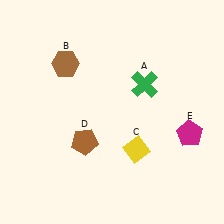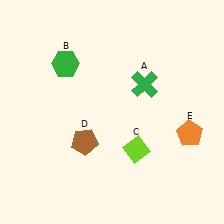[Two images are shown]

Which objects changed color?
B changed from brown to green. C changed from yellow to lime. E changed from magenta to orange.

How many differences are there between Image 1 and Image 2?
There are 3 differences between the two images.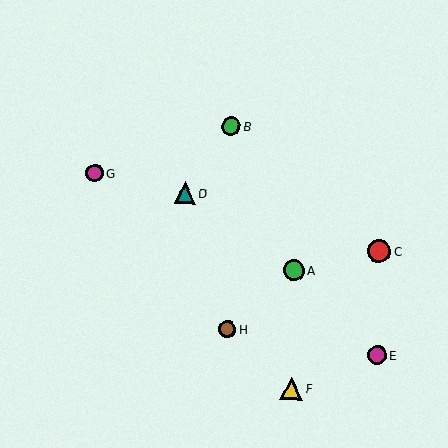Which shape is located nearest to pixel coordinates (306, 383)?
The yellow triangle (labeled F) at (292, 389) is nearest to that location.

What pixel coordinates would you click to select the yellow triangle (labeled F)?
Click at (292, 389) to select the yellow triangle F.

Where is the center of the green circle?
The center of the green circle is at (231, 126).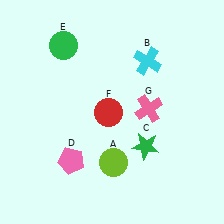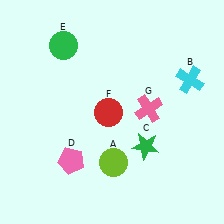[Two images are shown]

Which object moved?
The cyan cross (B) moved right.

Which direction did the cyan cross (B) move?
The cyan cross (B) moved right.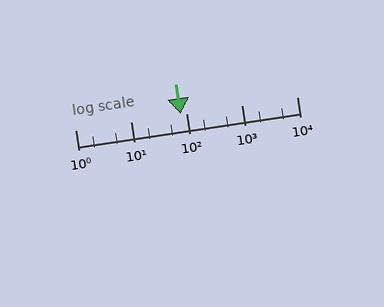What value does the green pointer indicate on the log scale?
The pointer indicates approximately 80.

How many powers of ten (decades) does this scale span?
The scale spans 4 decades, from 1 to 10000.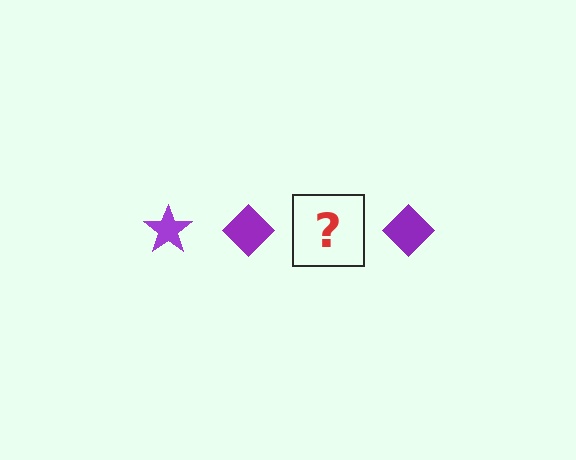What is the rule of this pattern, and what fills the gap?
The rule is that the pattern cycles through star, diamond shapes in purple. The gap should be filled with a purple star.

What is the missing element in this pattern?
The missing element is a purple star.